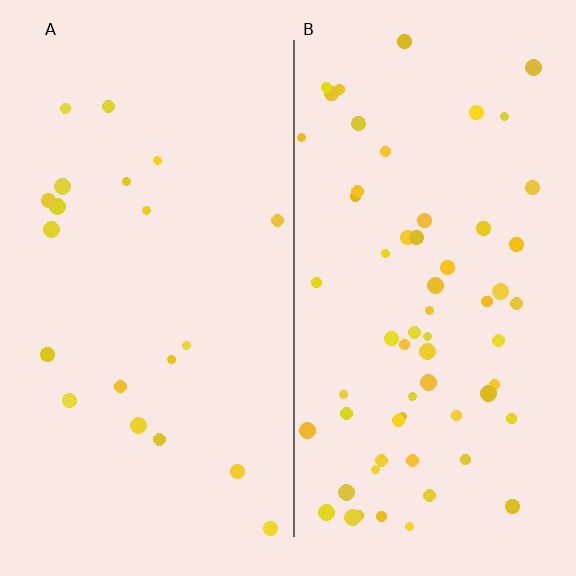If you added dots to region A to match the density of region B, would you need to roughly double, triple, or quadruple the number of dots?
Approximately triple.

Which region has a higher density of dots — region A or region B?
B (the right).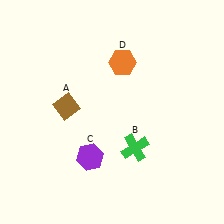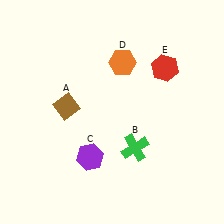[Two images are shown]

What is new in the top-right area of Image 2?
A red hexagon (E) was added in the top-right area of Image 2.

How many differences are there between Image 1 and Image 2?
There is 1 difference between the two images.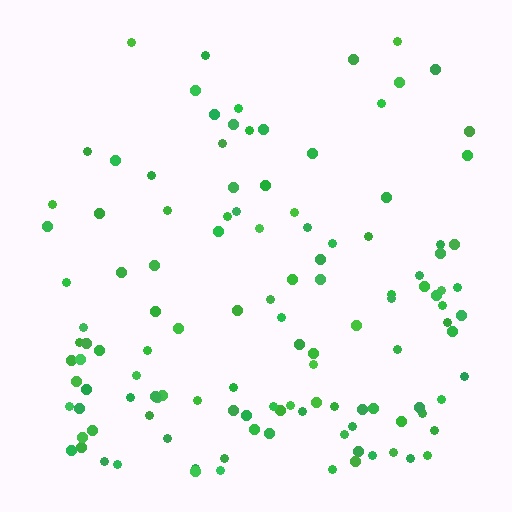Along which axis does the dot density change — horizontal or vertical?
Vertical.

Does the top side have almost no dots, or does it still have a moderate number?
Still a moderate number, just noticeably fewer than the bottom.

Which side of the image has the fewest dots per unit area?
The top.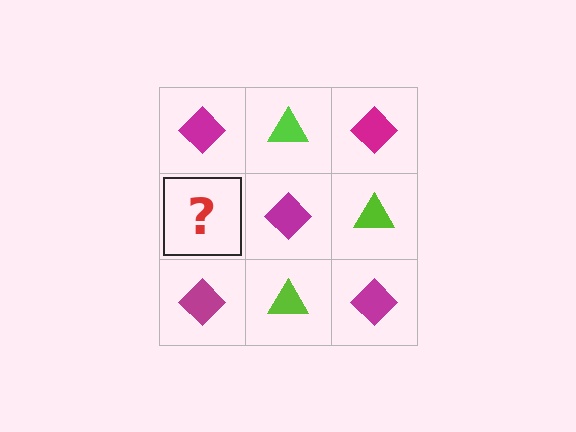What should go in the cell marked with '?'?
The missing cell should contain a lime triangle.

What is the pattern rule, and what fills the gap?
The rule is that it alternates magenta diamond and lime triangle in a checkerboard pattern. The gap should be filled with a lime triangle.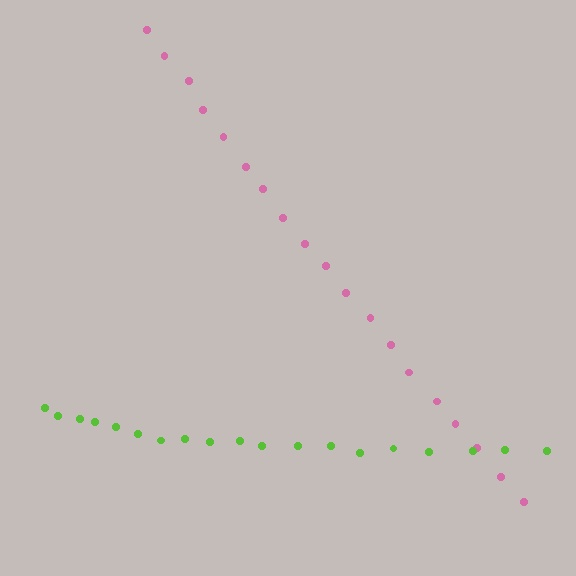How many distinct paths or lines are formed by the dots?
There are 2 distinct paths.